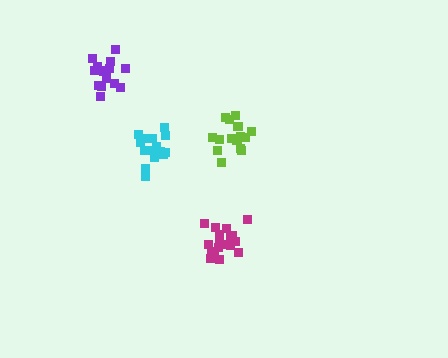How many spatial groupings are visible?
There are 4 spatial groupings.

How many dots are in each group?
Group 1: 18 dots, Group 2: 16 dots, Group 3: 17 dots, Group 4: 16 dots (67 total).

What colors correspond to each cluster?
The clusters are colored: magenta, cyan, lime, purple.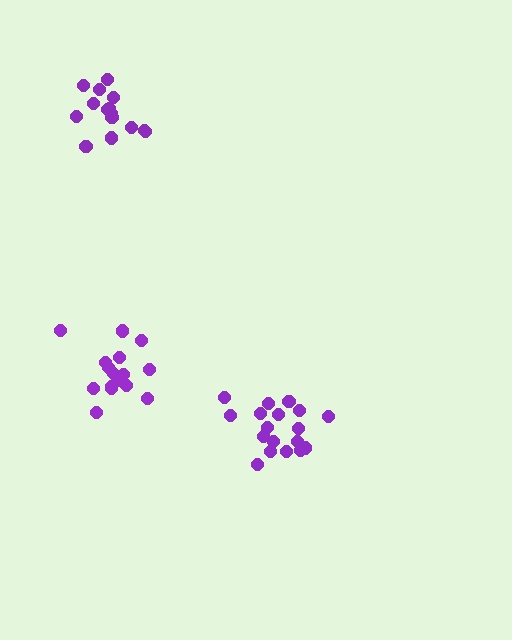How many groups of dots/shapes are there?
There are 3 groups.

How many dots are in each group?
Group 1: 18 dots, Group 2: 15 dots, Group 3: 16 dots (49 total).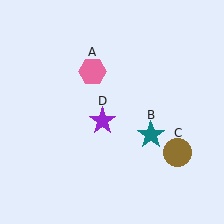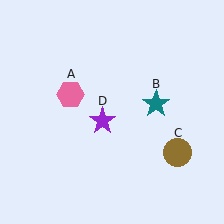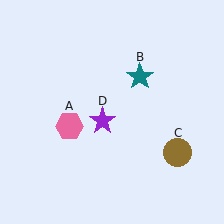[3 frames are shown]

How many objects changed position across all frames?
2 objects changed position: pink hexagon (object A), teal star (object B).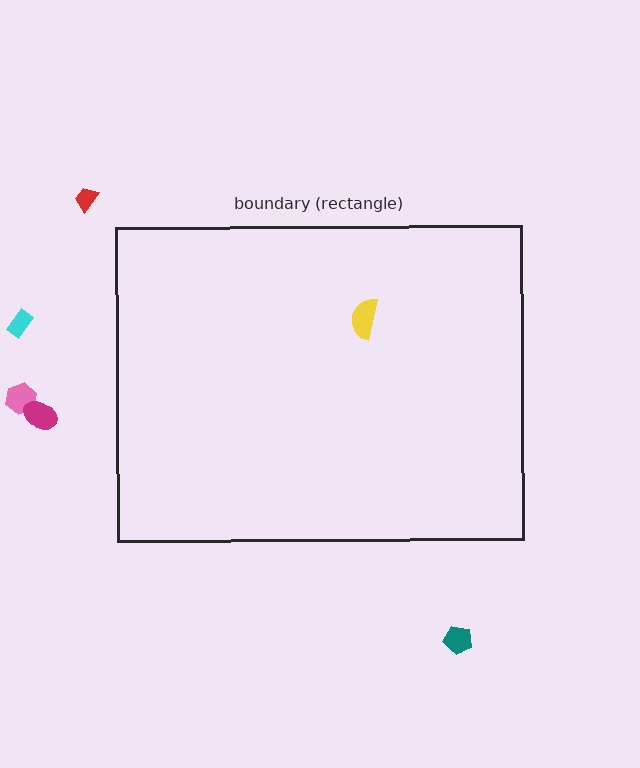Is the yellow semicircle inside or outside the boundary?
Inside.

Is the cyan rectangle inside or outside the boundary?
Outside.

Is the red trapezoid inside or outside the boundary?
Outside.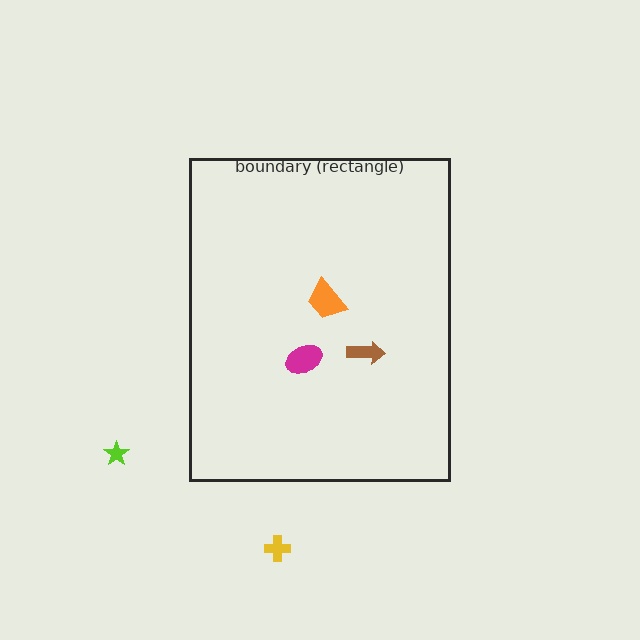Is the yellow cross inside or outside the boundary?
Outside.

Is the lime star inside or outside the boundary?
Outside.